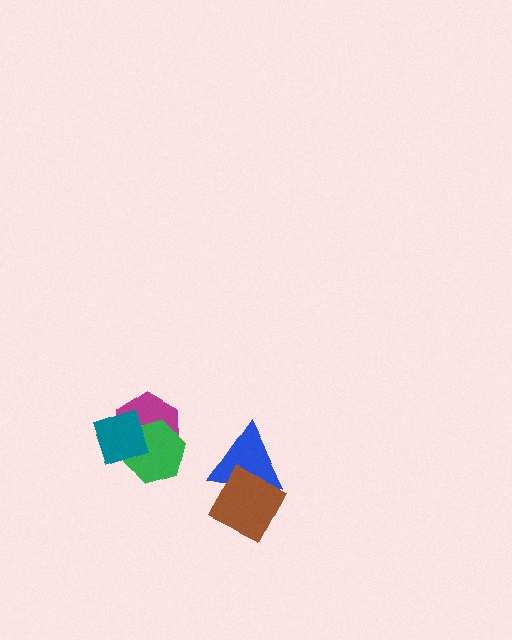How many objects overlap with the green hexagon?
2 objects overlap with the green hexagon.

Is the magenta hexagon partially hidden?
Yes, it is partially covered by another shape.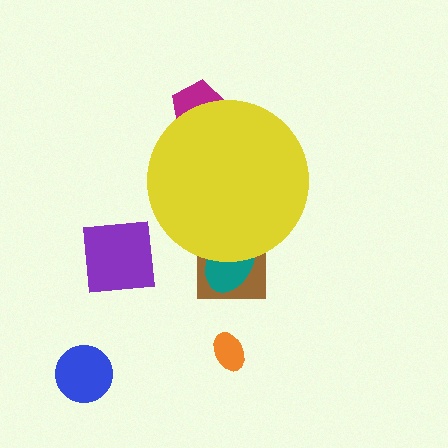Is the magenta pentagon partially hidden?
Yes, the magenta pentagon is partially hidden behind the yellow circle.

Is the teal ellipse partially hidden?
Yes, the teal ellipse is partially hidden behind the yellow circle.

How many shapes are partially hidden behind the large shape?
3 shapes are partially hidden.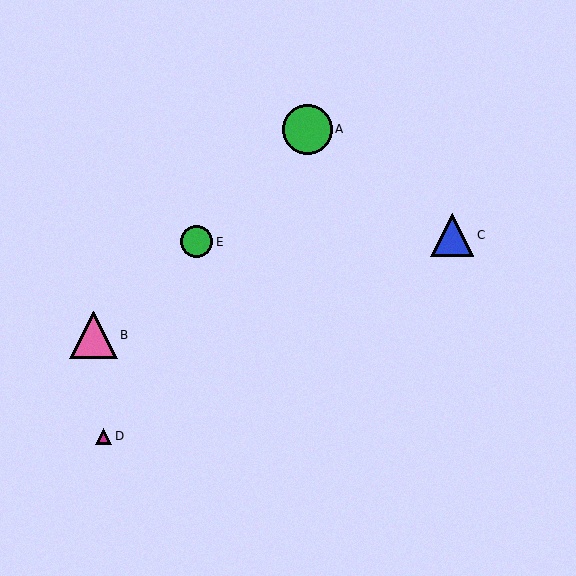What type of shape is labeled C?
Shape C is a blue triangle.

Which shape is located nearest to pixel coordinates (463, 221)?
The blue triangle (labeled C) at (452, 235) is nearest to that location.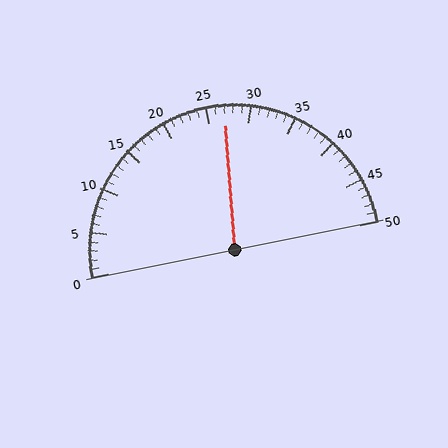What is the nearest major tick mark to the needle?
The nearest major tick mark is 25.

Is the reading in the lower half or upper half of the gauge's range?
The reading is in the upper half of the range (0 to 50).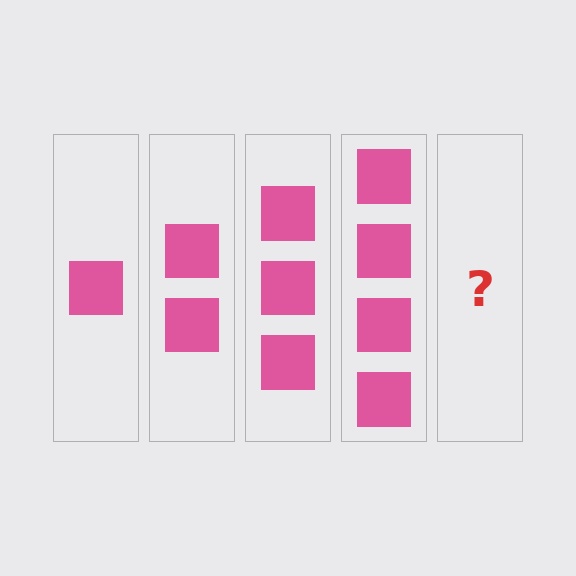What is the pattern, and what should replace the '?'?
The pattern is that each step adds one more square. The '?' should be 5 squares.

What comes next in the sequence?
The next element should be 5 squares.